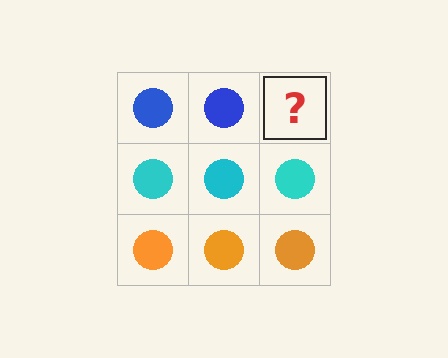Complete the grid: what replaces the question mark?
The question mark should be replaced with a blue circle.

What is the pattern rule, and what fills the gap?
The rule is that each row has a consistent color. The gap should be filled with a blue circle.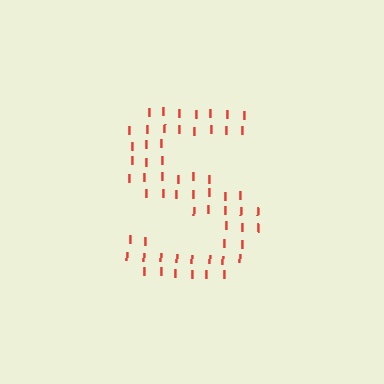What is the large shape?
The large shape is the letter S.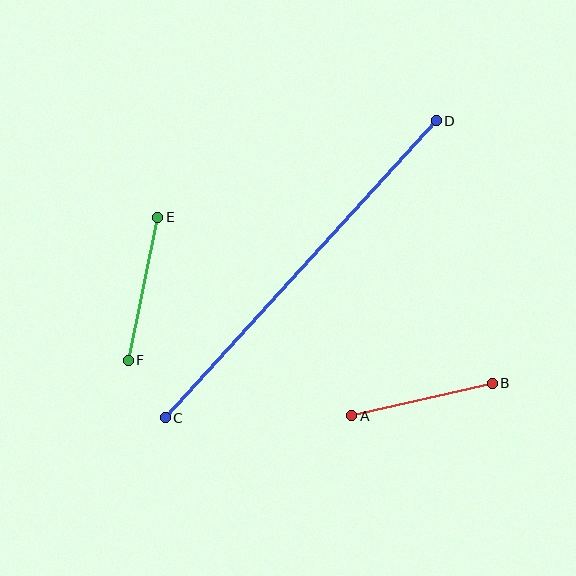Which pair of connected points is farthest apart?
Points C and D are farthest apart.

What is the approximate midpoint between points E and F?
The midpoint is at approximately (143, 289) pixels.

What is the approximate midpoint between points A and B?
The midpoint is at approximately (422, 399) pixels.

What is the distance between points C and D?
The distance is approximately 402 pixels.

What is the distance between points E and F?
The distance is approximately 146 pixels.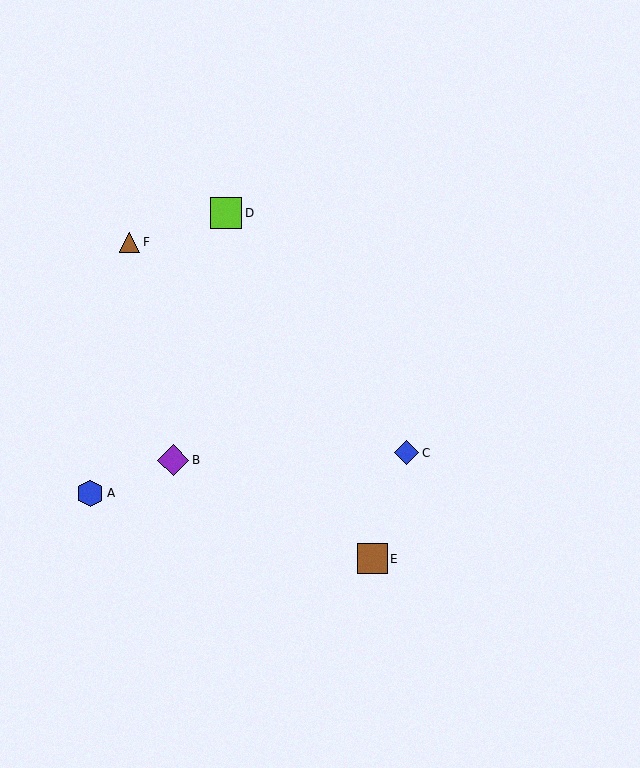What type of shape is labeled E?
Shape E is a brown square.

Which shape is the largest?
The purple diamond (labeled B) is the largest.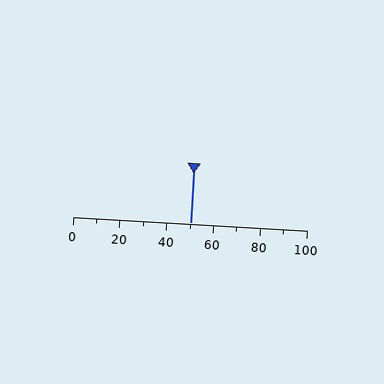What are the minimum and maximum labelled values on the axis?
The axis runs from 0 to 100.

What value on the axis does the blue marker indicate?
The marker indicates approximately 50.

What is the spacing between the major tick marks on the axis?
The major ticks are spaced 20 apart.